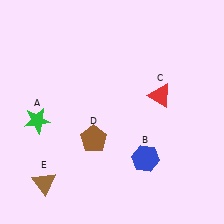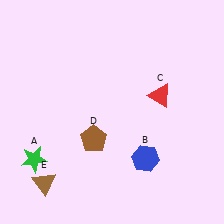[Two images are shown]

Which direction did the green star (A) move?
The green star (A) moved down.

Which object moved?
The green star (A) moved down.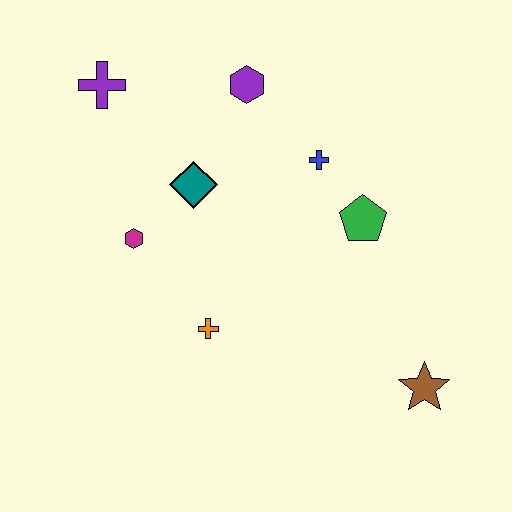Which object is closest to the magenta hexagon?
The teal diamond is closest to the magenta hexagon.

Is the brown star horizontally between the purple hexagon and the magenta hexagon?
No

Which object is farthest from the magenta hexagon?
The brown star is farthest from the magenta hexagon.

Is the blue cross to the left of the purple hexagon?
No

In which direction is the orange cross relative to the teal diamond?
The orange cross is below the teal diamond.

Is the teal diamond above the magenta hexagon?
Yes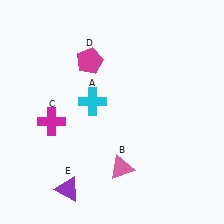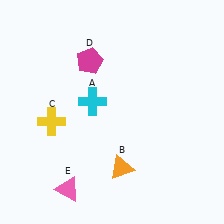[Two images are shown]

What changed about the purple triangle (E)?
In Image 1, E is purple. In Image 2, it changed to pink.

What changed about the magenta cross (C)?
In Image 1, C is magenta. In Image 2, it changed to yellow.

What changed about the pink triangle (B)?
In Image 1, B is pink. In Image 2, it changed to orange.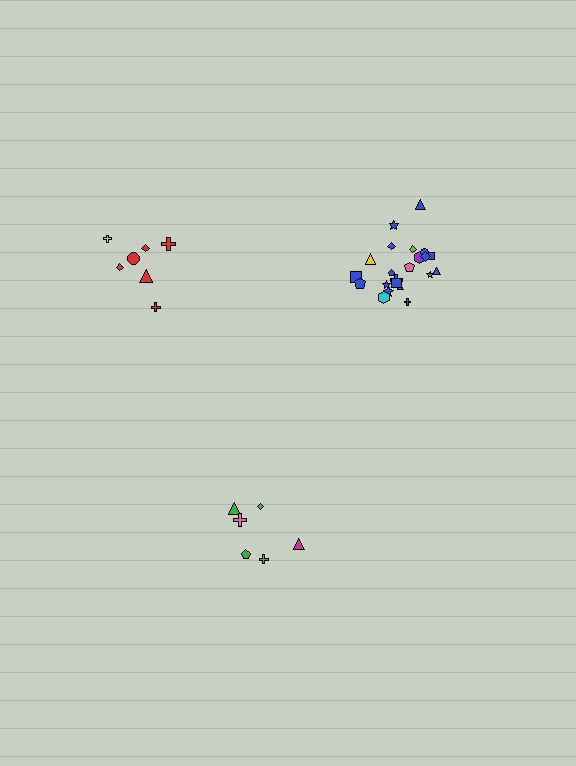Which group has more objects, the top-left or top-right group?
The top-right group.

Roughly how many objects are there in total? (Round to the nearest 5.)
Roughly 35 objects in total.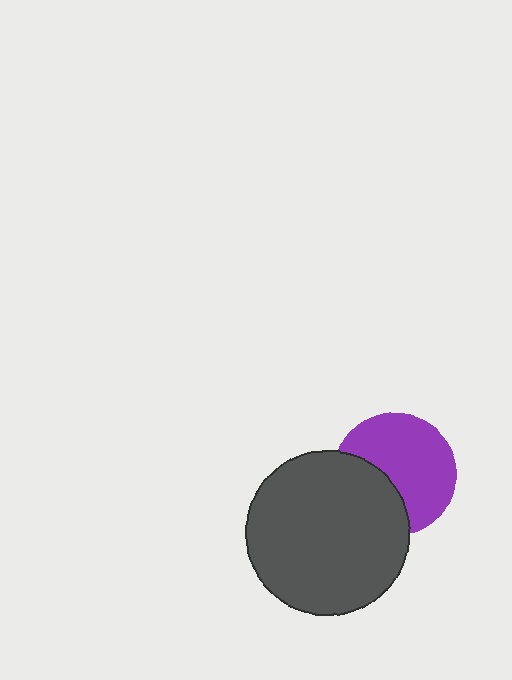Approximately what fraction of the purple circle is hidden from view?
Roughly 36% of the purple circle is hidden behind the dark gray circle.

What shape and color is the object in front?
The object in front is a dark gray circle.